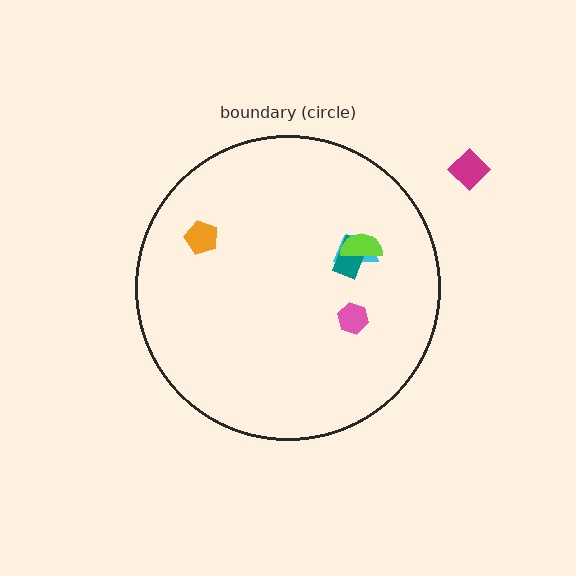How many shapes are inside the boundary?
5 inside, 1 outside.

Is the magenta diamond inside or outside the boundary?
Outside.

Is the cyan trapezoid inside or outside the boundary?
Inside.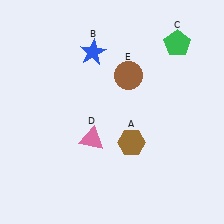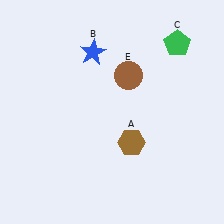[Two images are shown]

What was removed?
The pink triangle (D) was removed in Image 2.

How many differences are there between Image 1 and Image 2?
There is 1 difference between the two images.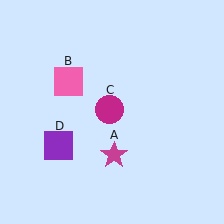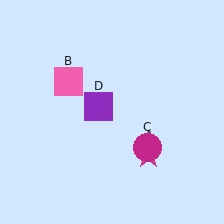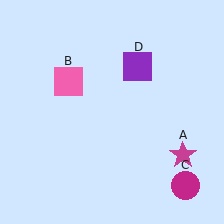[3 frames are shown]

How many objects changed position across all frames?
3 objects changed position: magenta star (object A), magenta circle (object C), purple square (object D).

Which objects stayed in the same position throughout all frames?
Pink square (object B) remained stationary.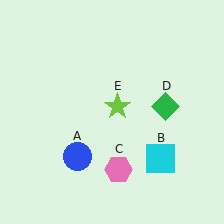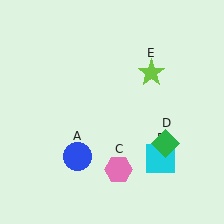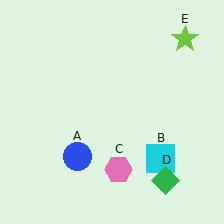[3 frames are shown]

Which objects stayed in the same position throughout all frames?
Blue circle (object A) and cyan square (object B) and pink hexagon (object C) remained stationary.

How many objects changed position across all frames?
2 objects changed position: green diamond (object D), lime star (object E).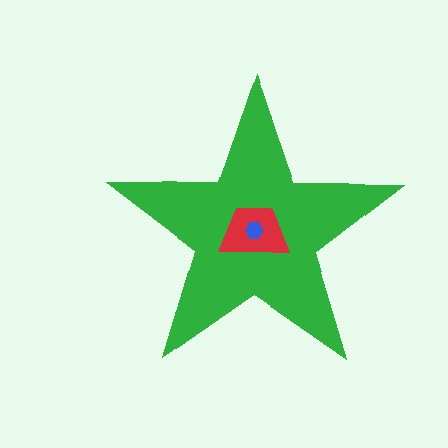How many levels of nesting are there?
3.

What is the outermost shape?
The green star.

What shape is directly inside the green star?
The red trapezoid.